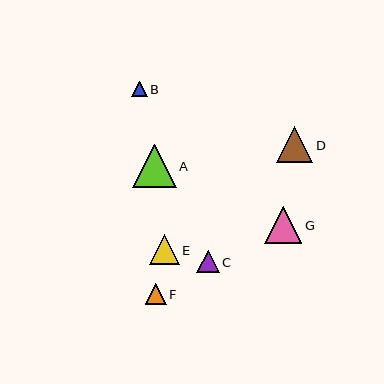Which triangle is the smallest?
Triangle B is the smallest with a size of approximately 15 pixels.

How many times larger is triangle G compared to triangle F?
Triangle G is approximately 1.8 times the size of triangle F.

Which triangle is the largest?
Triangle A is the largest with a size of approximately 43 pixels.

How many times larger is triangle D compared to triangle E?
Triangle D is approximately 1.2 times the size of triangle E.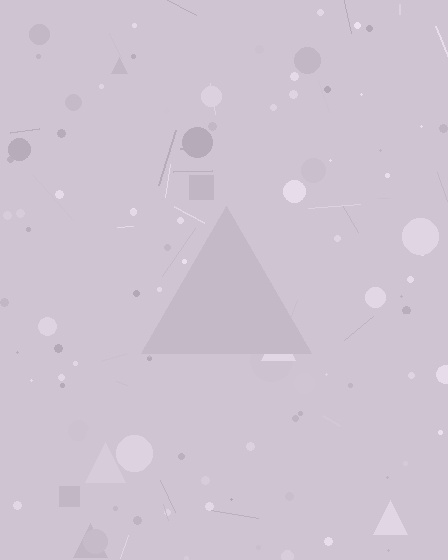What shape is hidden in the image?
A triangle is hidden in the image.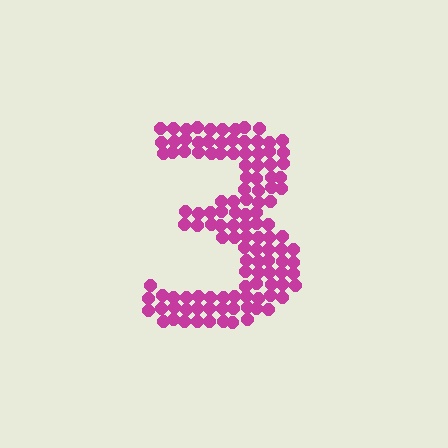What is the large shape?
The large shape is the digit 3.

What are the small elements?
The small elements are circles.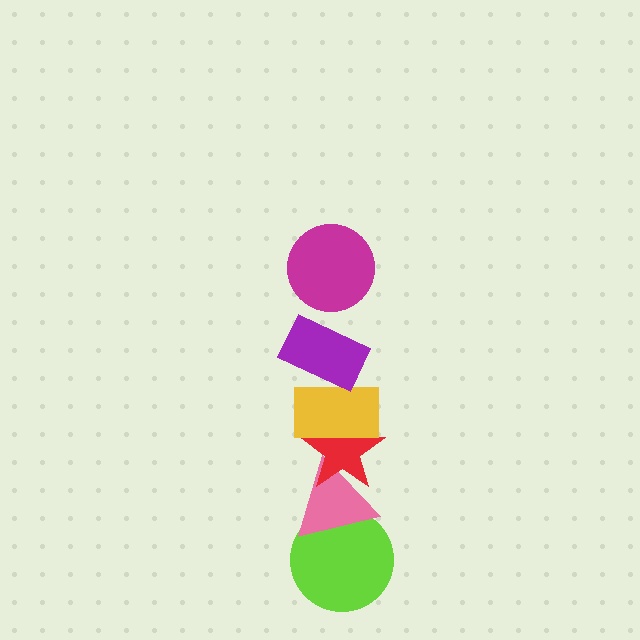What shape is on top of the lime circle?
The pink triangle is on top of the lime circle.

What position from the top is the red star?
The red star is 4th from the top.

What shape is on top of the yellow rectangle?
The purple rectangle is on top of the yellow rectangle.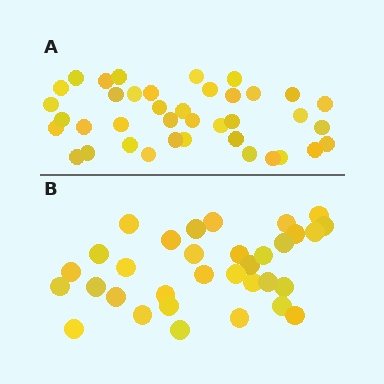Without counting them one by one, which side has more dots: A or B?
Region A (the top region) has more dots.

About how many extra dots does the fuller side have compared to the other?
Region A has about 6 more dots than region B.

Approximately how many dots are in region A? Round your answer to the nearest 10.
About 40 dots. (The exact count is 39, which rounds to 40.)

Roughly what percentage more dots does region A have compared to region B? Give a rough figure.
About 20% more.